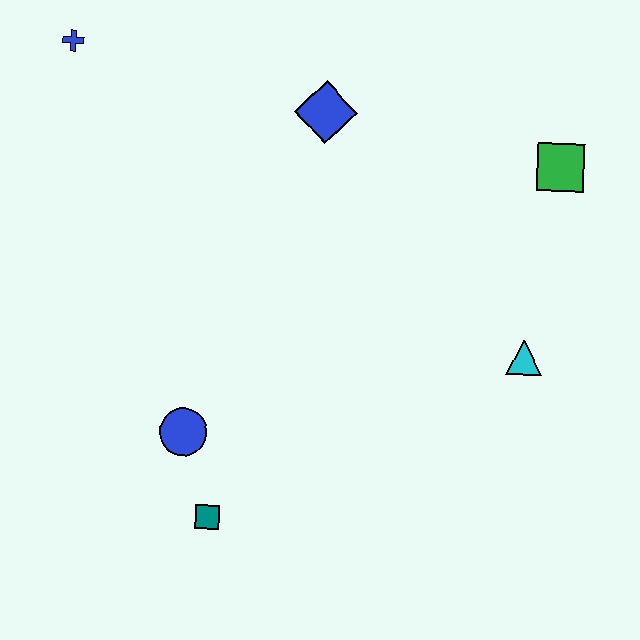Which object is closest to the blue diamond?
The green square is closest to the blue diamond.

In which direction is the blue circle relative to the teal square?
The blue circle is above the teal square.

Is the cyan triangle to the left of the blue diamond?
No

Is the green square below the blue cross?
Yes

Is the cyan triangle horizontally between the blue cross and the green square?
Yes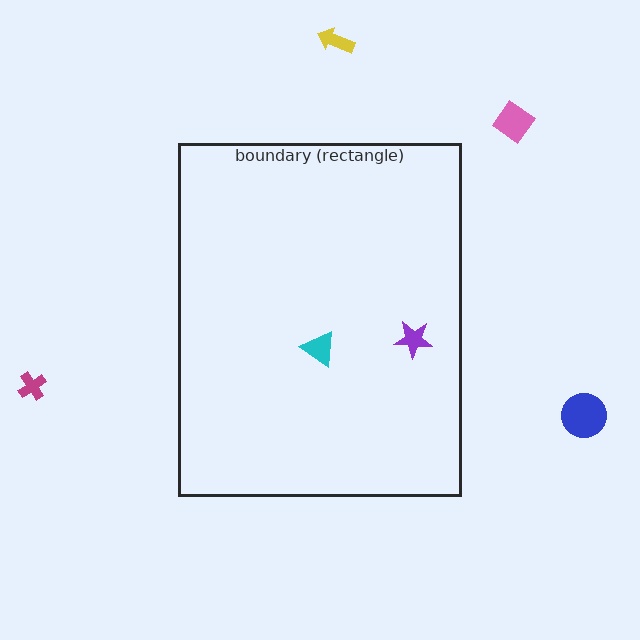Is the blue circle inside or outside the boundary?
Outside.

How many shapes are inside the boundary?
2 inside, 4 outside.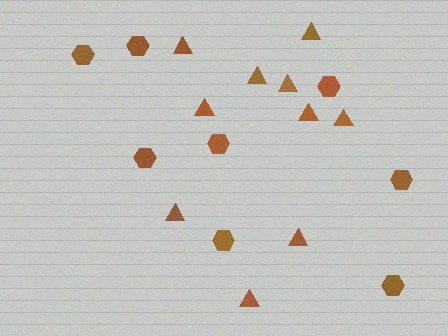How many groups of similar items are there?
There are 2 groups: one group of hexagons (8) and one group of triangles (10).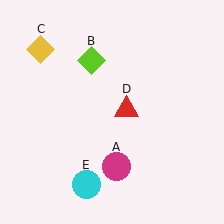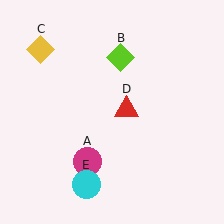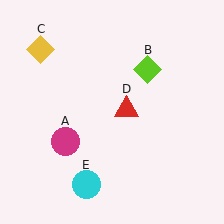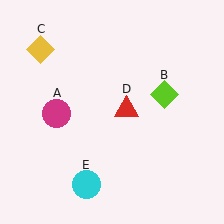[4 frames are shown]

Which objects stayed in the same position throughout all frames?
Yellow diamond (object C) and red triangle (object D) and cyan circle (object E) remained stationary.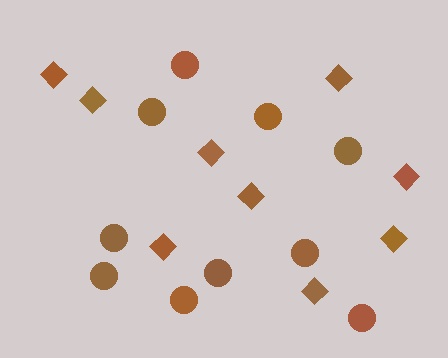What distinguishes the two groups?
There are 2 groups: one group of diamonds (9) and one group of circles (10).